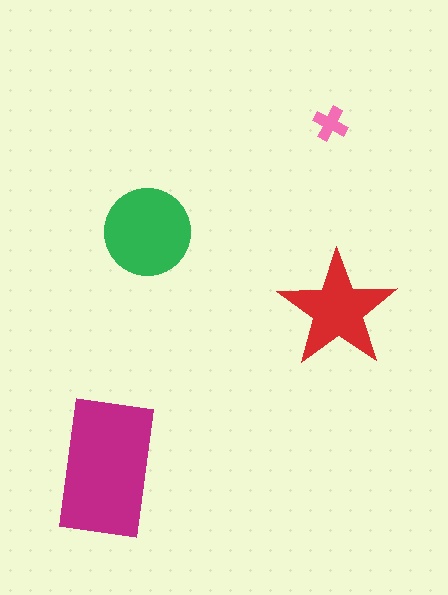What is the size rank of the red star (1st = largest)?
3rd.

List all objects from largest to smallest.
The magenta rectangle, the green circle, the red star, the pink cross.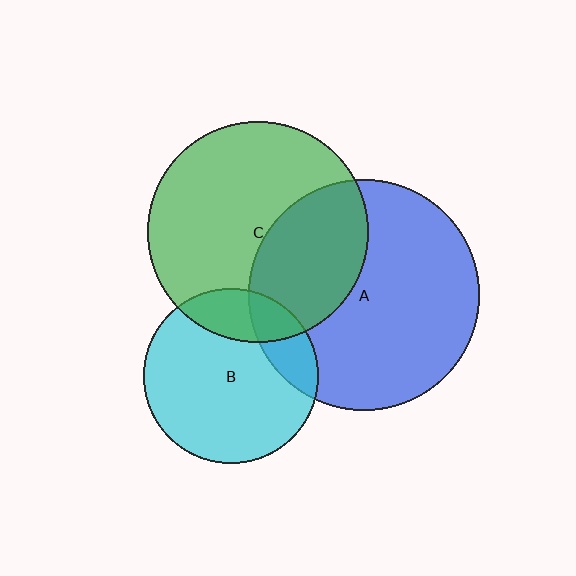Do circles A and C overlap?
Yes.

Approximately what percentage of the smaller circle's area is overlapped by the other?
Approximately 35%.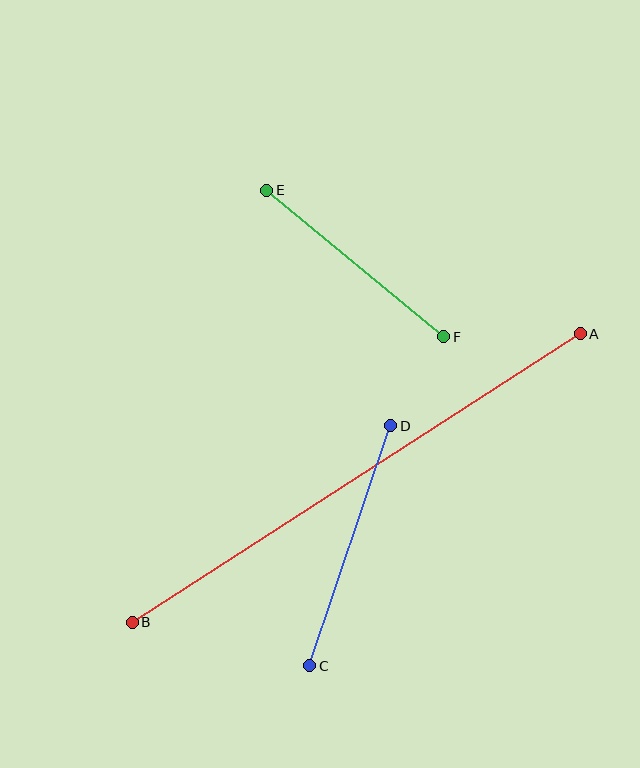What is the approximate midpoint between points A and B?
The midpoint is at approximately (356, 478) pixels.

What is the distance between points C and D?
The distance is approximately 253 pixels.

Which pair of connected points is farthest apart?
Points A and B are farthest apart.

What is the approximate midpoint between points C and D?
The midpoint is at approximately (350, 546) pixels.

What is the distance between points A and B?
The distance is approximately 533 pixels.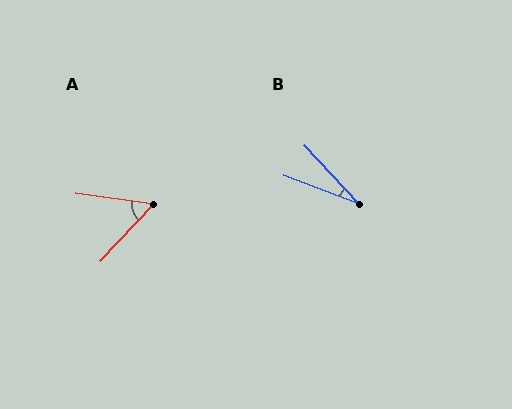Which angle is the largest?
A, at approximately 55 degrees.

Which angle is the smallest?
B, at approximately 26 degrees.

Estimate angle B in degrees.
Approximately 26 degrees.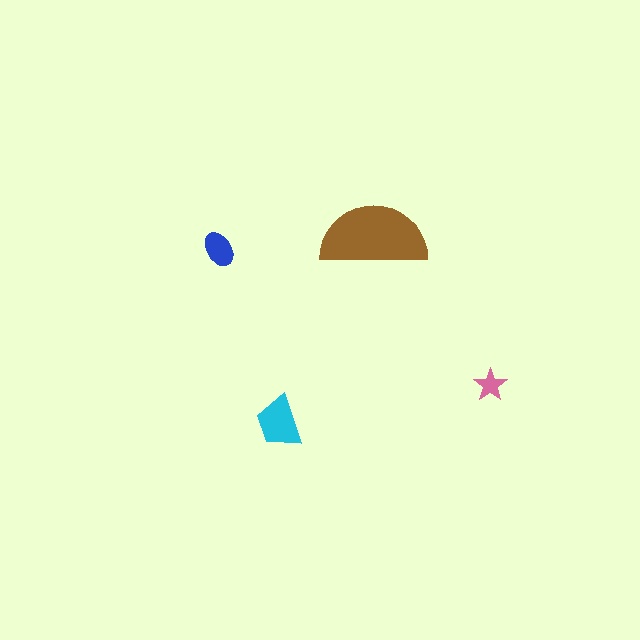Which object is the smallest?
The pink star.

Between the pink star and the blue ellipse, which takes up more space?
The blue ellipse.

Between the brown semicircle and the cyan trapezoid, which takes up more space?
The brown semicircle.